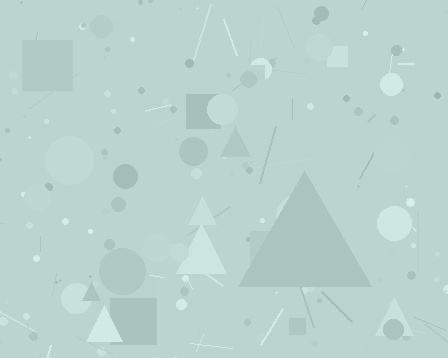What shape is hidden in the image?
A triangle is hidden in the image.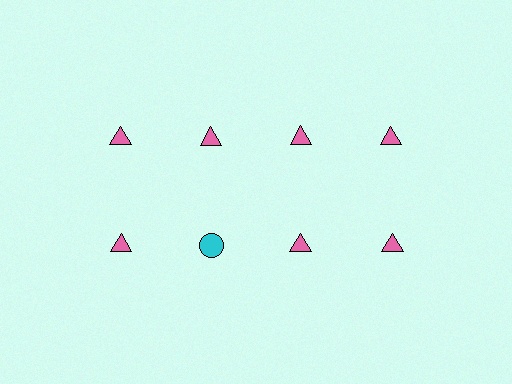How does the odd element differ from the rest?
It differs in both color (cyan instead of pink) and shape (circle instead of triangle).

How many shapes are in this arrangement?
There are 8 shapes arranged in a grid pattern.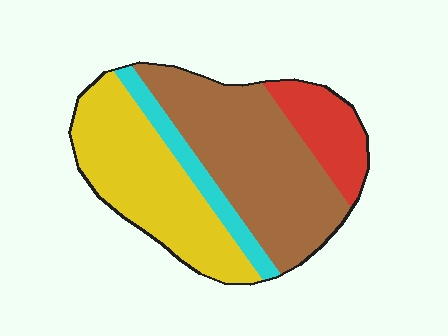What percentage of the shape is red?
Red takes up less than a quarter of the shape.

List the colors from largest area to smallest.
From largest to smallest: brown, yellow, red, cyan.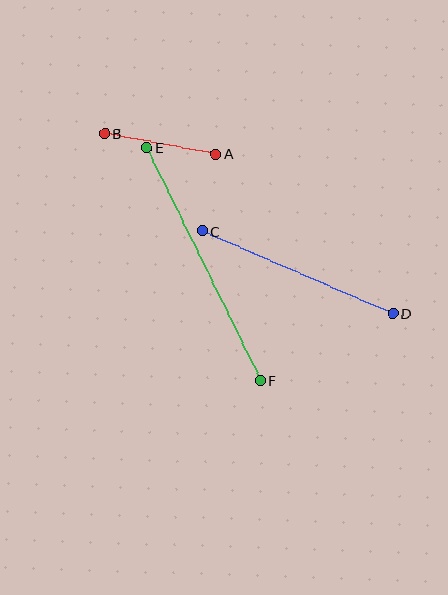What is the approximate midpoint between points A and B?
The midpoint is at approximately (160, 144) pixels.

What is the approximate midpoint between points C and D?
The midpoint is at approximately (297, 272) pixels.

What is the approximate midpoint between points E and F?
The midpoint is at approximately (204, 264) pixels.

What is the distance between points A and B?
The distance is approximately 113 pixels.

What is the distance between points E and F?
The distance is approximately 259 pixels.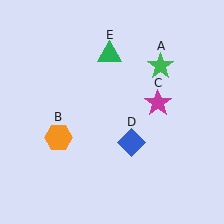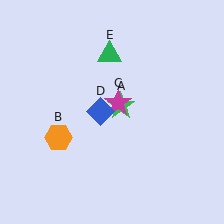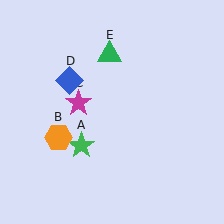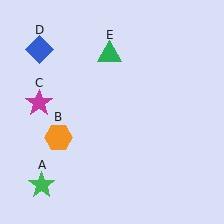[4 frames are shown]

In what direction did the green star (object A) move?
The green star (object A) moved down and to the left.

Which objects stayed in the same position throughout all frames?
Orange hexagon (object B) and green triangle (object E) remained stationary.